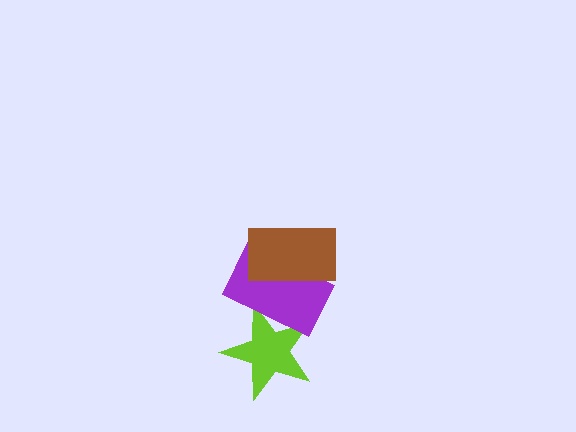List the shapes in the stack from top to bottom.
From top to bottom: the brown rectangle, the purple rectangle, the lime star.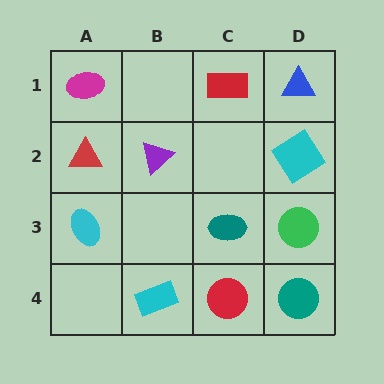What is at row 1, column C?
A red rectangle.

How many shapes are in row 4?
3 shapes.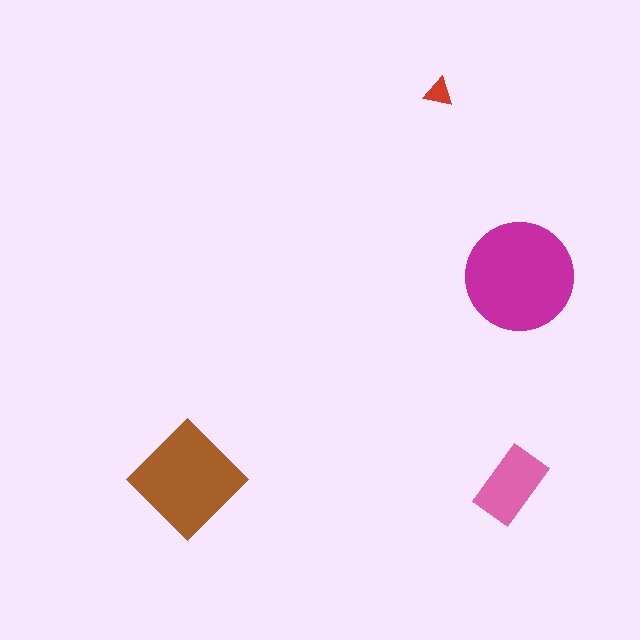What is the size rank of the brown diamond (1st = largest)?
2nd.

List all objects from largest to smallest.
The magenta circle, the brown diamond, the pink rectangle, the red triangle.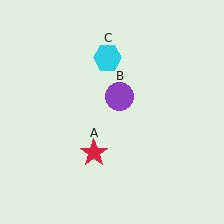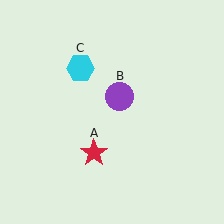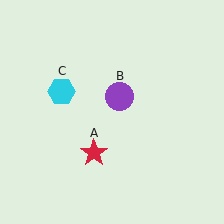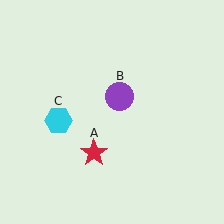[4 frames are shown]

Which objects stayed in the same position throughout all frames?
Red star (object A) and purple circle (object B) remained stationary.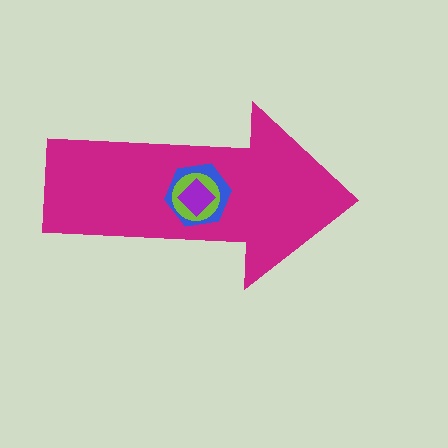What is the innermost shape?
The purple diamond.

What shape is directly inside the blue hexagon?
The lime circle.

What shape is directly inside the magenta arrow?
The blue hexagon.